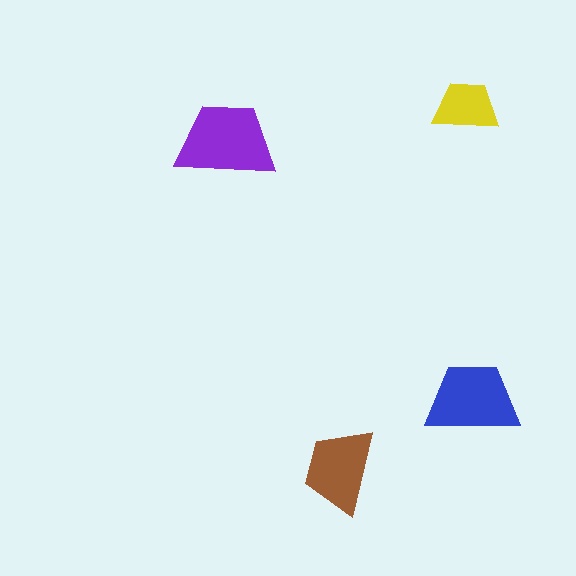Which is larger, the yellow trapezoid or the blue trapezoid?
The blue one.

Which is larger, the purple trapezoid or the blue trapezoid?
The purple one.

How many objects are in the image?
There are 4 objects in the image.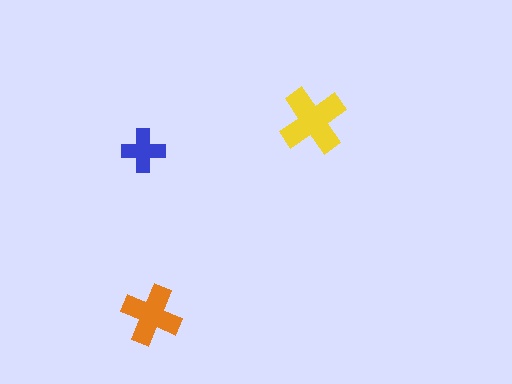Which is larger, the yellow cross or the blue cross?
The yellow one.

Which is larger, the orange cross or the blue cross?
The orange one.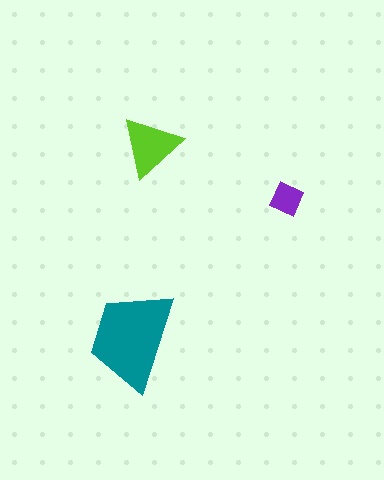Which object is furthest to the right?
The purple square is rightmost.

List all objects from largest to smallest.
The teal trapezoid, the lime triangle, the purple square.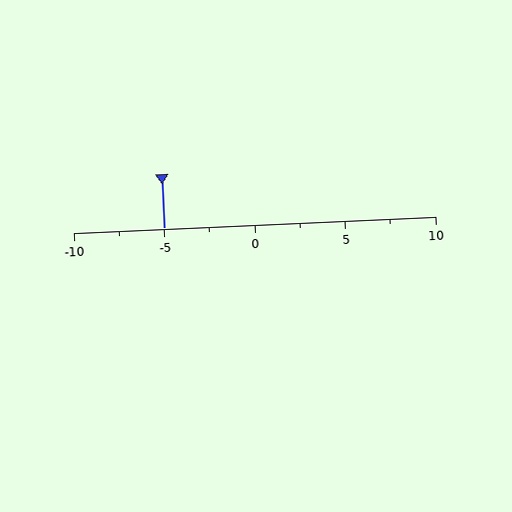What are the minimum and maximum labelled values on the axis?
The axis runs from -10 to 10.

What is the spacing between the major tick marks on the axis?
The major ticks are spaced 5 apart.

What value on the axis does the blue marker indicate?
The marker indicates approximately -5.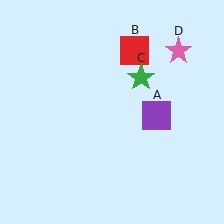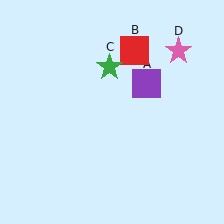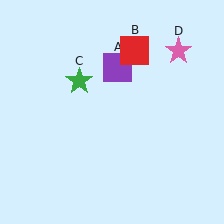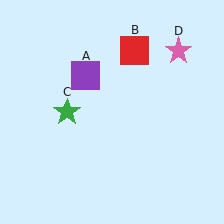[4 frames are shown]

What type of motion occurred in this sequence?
The purple square (object A), green star (object C) rotated counterclockwise around the center of the scene.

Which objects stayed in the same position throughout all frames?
Red square (object B) and pink star (object D) remained stationary.